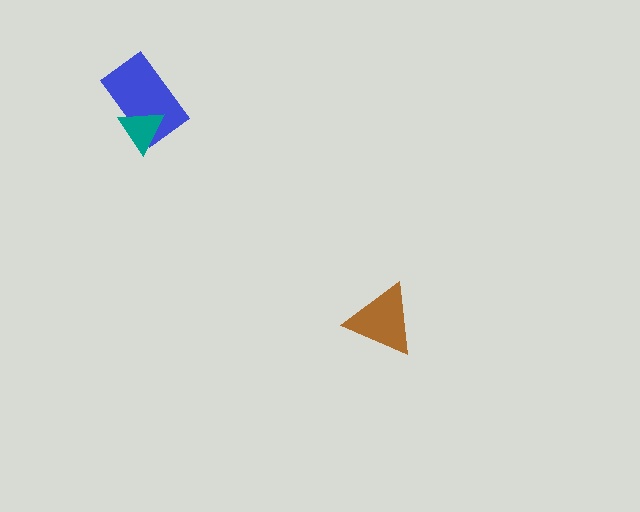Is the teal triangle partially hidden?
No, no other shape covers it.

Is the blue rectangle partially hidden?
Yes, it is partially covered by another shape.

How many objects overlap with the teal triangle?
1 object overlaps with the teal triangle.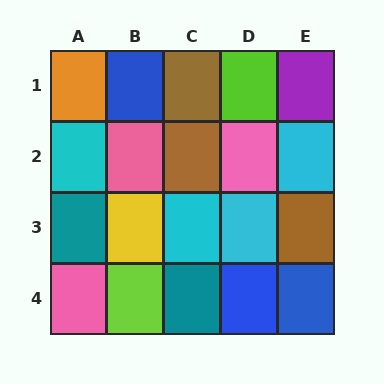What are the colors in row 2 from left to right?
Cyan, pink, brown, pink, cyan.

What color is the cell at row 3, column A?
Teal.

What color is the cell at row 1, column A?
Orange.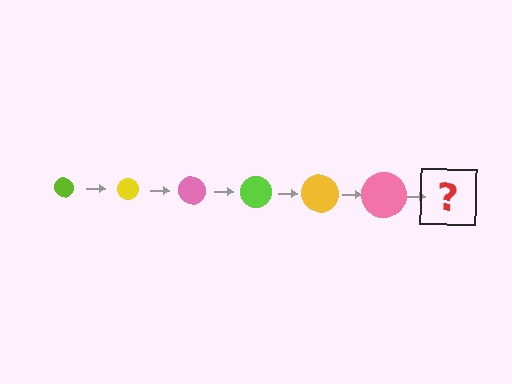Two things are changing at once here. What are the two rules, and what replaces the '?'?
The two rules are that the circle grows larger each step and the color cycles through lime, yellow, and pink. The '?' should be a lime circle, larger than the previous one.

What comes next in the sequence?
The next element should be a lime circle, larger than the previous one.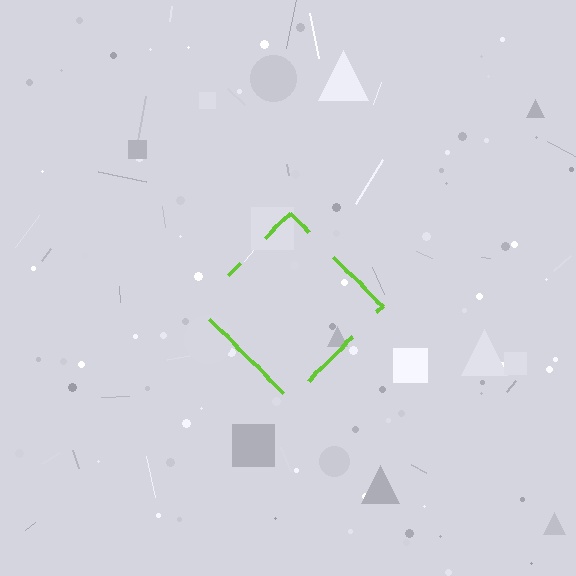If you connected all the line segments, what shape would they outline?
They would outline a diamond.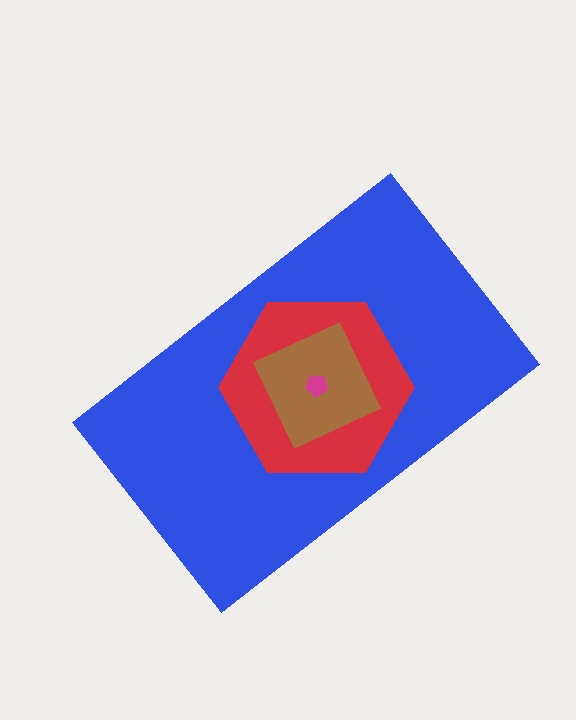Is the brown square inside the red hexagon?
Yes.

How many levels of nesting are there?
4.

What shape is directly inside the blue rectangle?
The red hexagon.